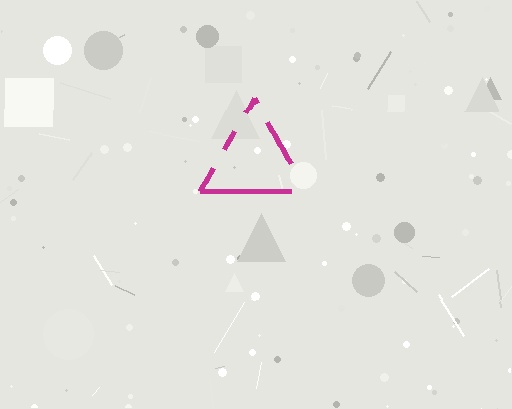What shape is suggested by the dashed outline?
The dashed outline suggests a triangle.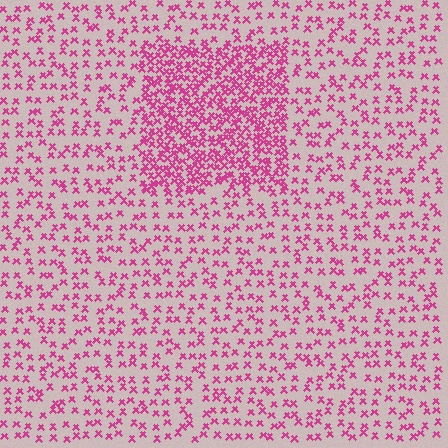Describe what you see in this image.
The image contains small magenta elements arranged at two different densities. A rectangle-shaped region is visible where the elements are more densely packed than the surrounding area.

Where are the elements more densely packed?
The elements are more densely packed inside the rectangle boundary.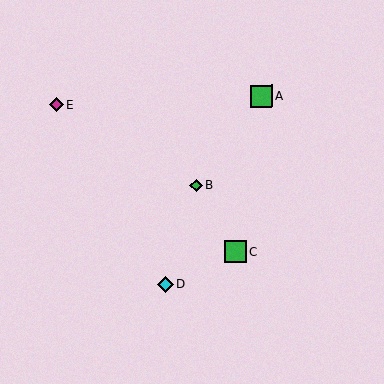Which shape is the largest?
The green square (labeled A) is the largest.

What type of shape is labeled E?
Shape E is a magenta diamond.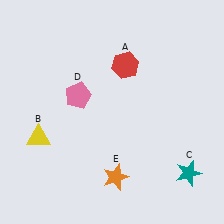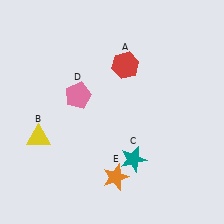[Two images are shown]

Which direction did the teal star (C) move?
The teal star (C) moved left.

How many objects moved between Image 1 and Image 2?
1 object moved between the two images.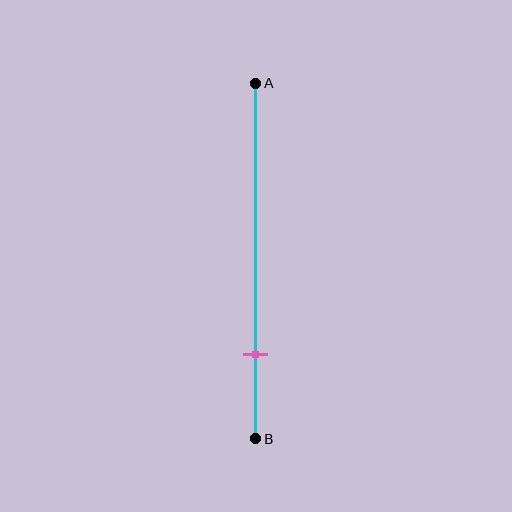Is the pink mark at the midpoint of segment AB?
No, the mark is at about 75% from A, not at the 50% midpoint.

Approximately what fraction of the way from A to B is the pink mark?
The pink mark is approximately 75% of the way from A to B.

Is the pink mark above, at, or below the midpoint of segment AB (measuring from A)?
The pink mark is below the midpoint of segment AB.